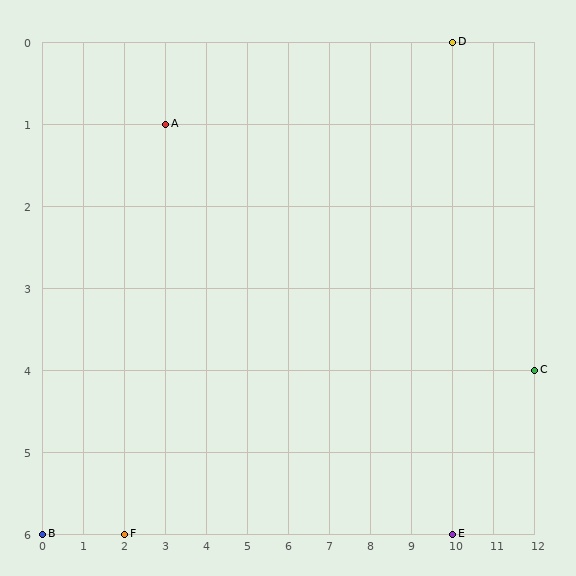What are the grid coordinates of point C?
Point C is at grid coordinates (12, 4).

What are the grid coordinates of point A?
Point A is at grid coordinates (3, 1).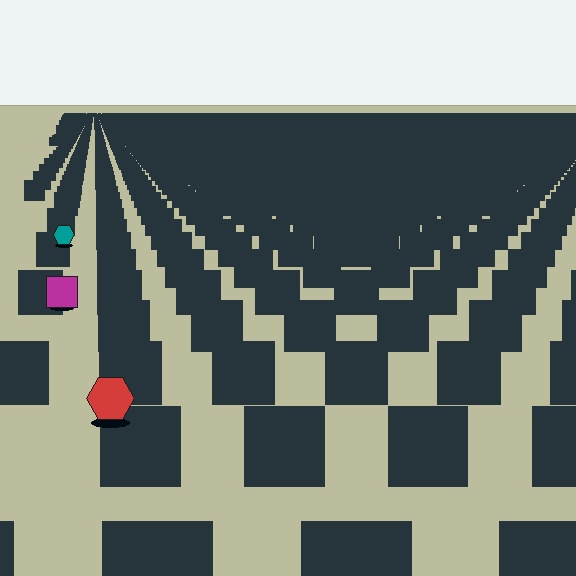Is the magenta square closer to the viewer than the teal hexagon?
Yes. The magenta square is closer — you can tell from the texture gradient: the ground texture is coarser near it.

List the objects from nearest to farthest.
From nearest to farthest: the red hexagon, the magenta square, the teal hexagon.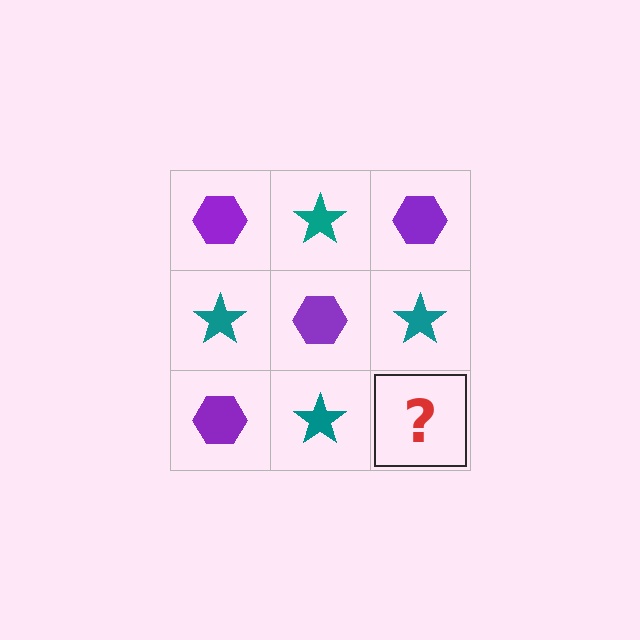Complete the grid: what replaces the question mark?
The question mark should be replaced with a purple hexagon.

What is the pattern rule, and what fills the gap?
The rule is that it alternates purple hexagon and teal star in a checkerboard pattern. The gap should be filled with a purple hexagon.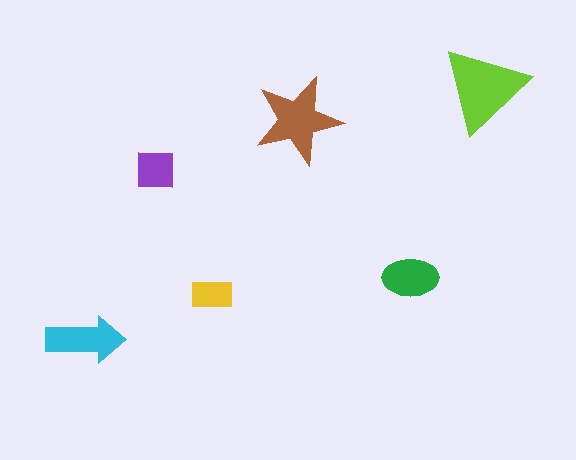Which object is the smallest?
The yellow rectangle.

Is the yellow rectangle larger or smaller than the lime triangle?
Smaller.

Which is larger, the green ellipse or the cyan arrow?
The cyan arrow.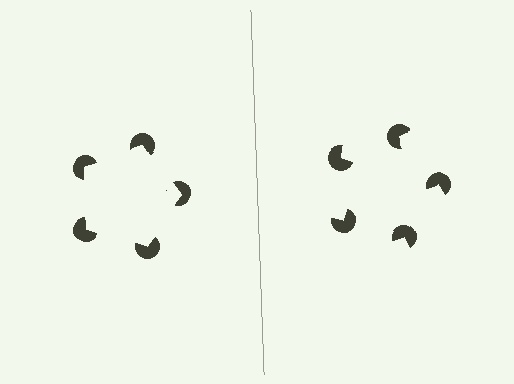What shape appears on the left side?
An illusory pentagon.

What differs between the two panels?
The pac-man discs are positioned identically on both sides; only the wedge orientations differ. On the left they align to a pentagon; on the right they are misaligned.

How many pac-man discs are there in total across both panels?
10 — 5 on each side.